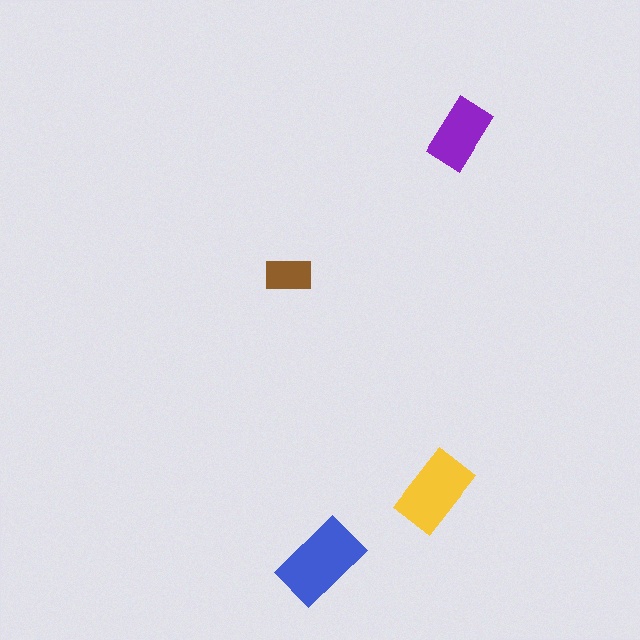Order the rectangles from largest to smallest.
the blue one, the yellow one, the purple one, the brown one.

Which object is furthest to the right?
The purple rectangle is rightmost.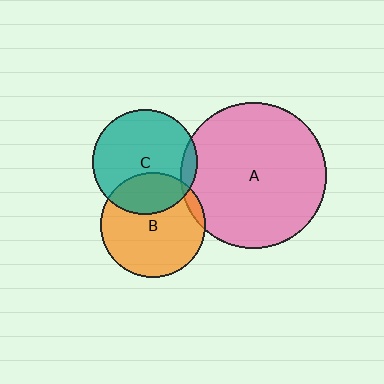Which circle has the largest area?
Circle A (pink).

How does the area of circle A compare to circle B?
Approximately 1.9 times.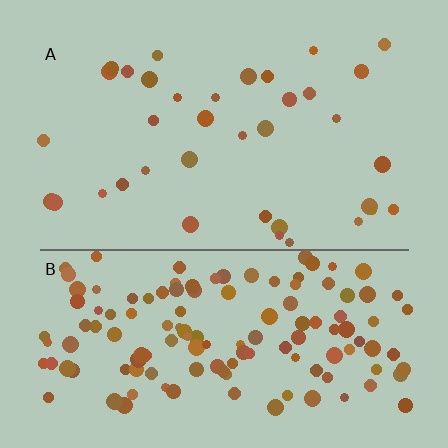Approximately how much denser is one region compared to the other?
Approximately 3.8× — region B over region A.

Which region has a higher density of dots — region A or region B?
B (the bottom).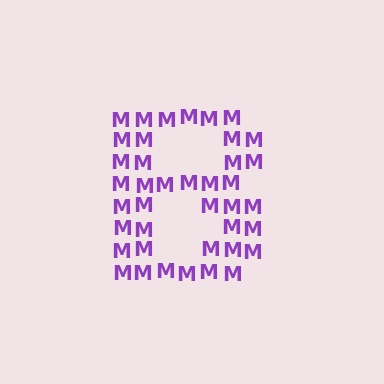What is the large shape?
The large shape is the letter B.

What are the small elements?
The small elements are letter M's.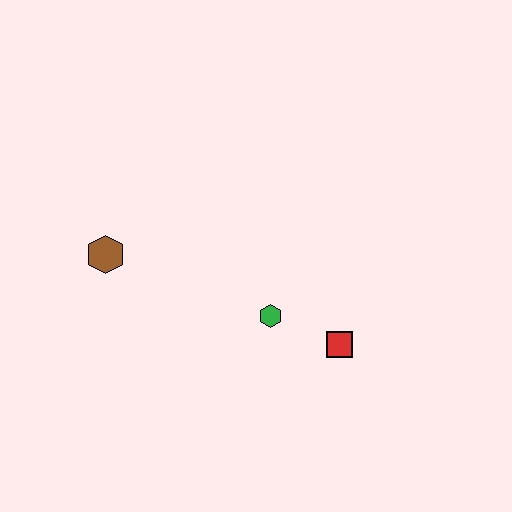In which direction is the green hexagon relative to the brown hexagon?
The green hexagon is to the right of the brown hexagon.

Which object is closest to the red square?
The green hexagon is closest to the red square.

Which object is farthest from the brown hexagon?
The red square is farthest from the brown hexagon.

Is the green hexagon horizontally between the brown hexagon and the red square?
Yes